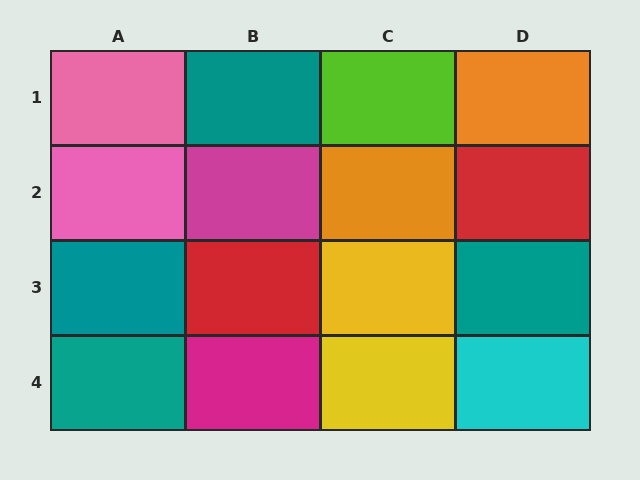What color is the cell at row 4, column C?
Yellow.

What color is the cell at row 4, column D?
Cyan.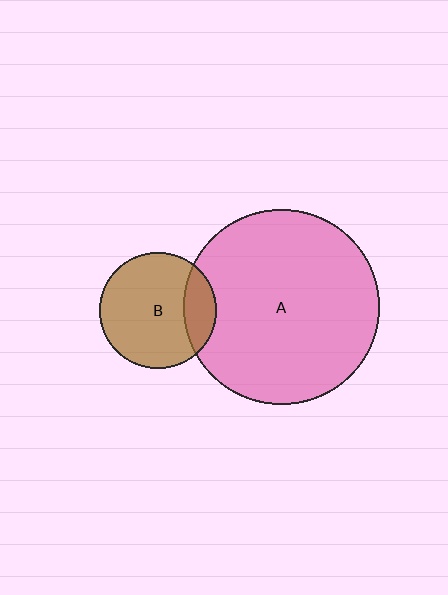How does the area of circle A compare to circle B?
Approximately 2.8 times.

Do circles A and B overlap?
Yes.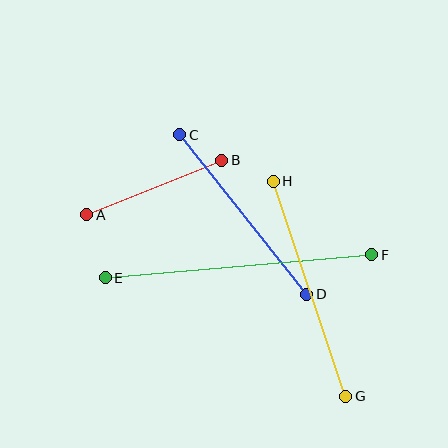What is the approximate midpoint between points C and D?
The midpoint is at approximately (243, 214) pixels.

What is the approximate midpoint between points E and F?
The midpoint is at approximately (238, 266) pixels.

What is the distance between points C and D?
The distance is approximately 204 pixels.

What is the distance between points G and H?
The distance is approximately 227 pixels.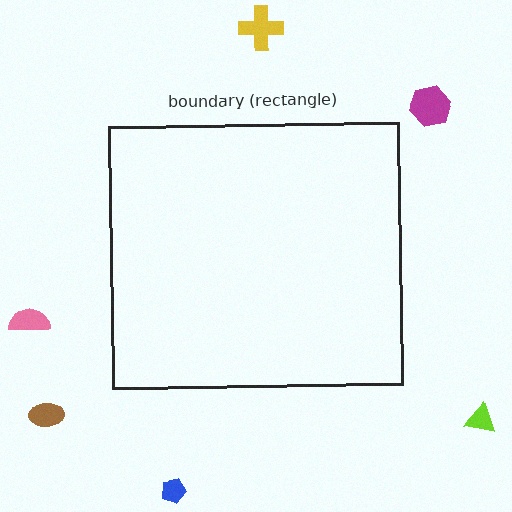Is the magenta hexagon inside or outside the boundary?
Outside.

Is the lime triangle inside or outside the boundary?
Outside.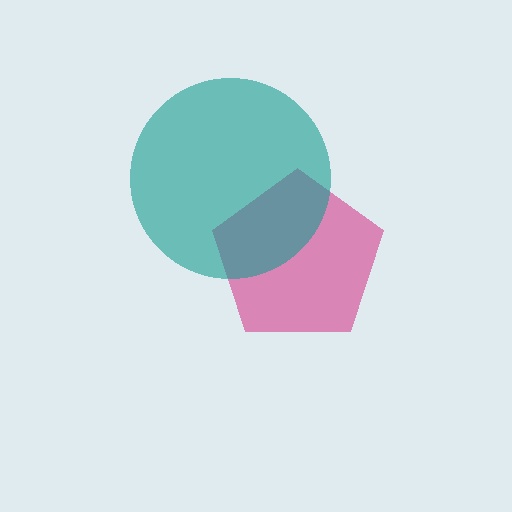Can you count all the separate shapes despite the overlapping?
Yes, there are 2 separate shapes.